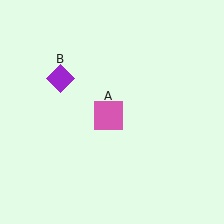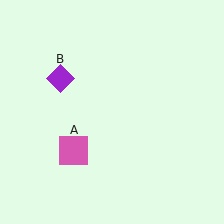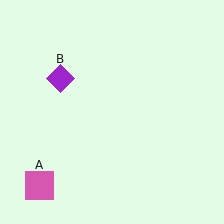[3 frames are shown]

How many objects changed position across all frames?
1 object changed position: pink square (object A).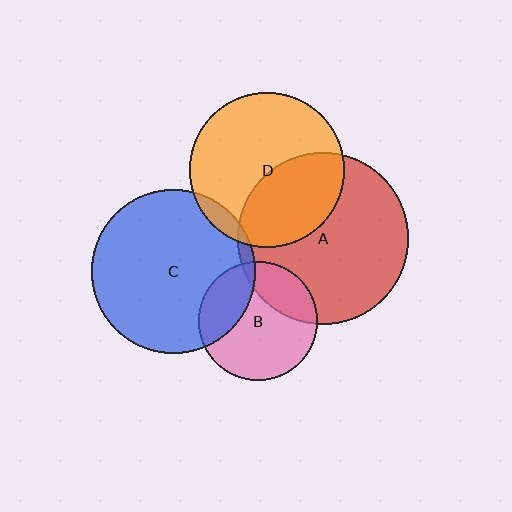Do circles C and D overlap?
Yes.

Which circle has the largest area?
Circle A (red).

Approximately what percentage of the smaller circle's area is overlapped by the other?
Approximately 5%.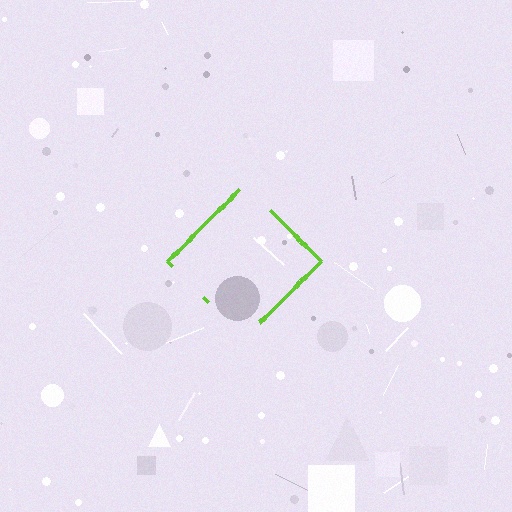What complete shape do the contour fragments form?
The contour fragments form a diamond.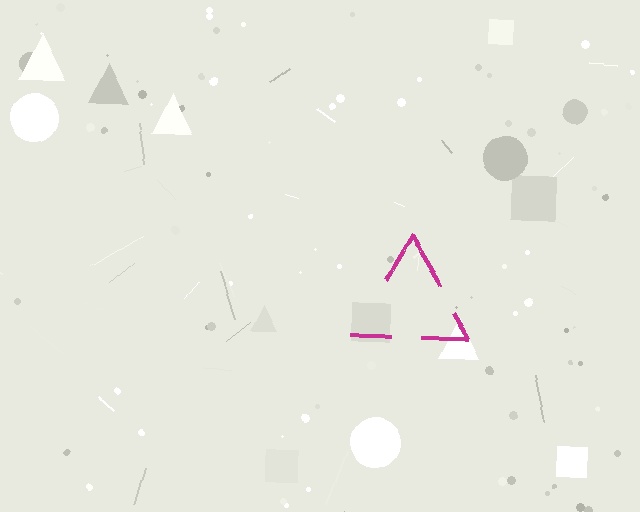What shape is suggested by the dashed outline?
The dashed outline suggests a triangle.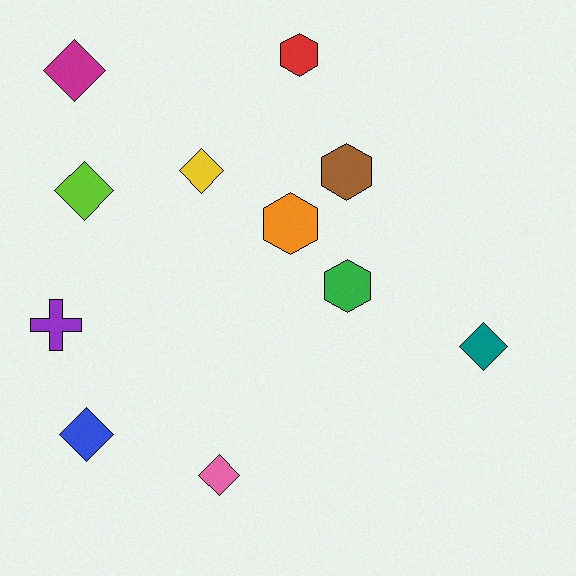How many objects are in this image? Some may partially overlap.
There are 11 objects.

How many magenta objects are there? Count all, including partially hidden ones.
There is 1 magenta object.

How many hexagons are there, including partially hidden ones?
There are 4 hexagons.